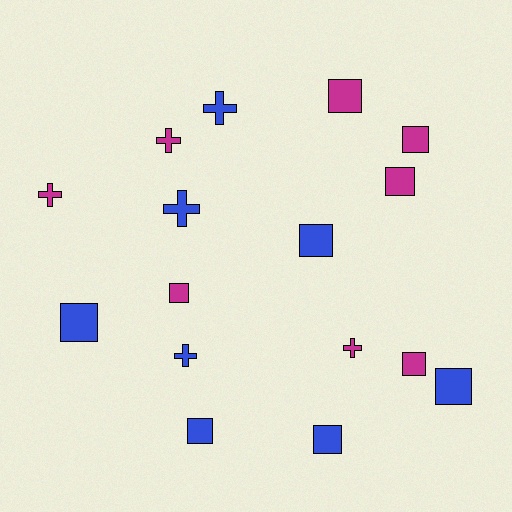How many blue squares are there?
There are 5 blue squares.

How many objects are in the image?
There are 16 objects.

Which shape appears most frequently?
Square, with 10 objects.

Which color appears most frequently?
Magenta, with 8 objects.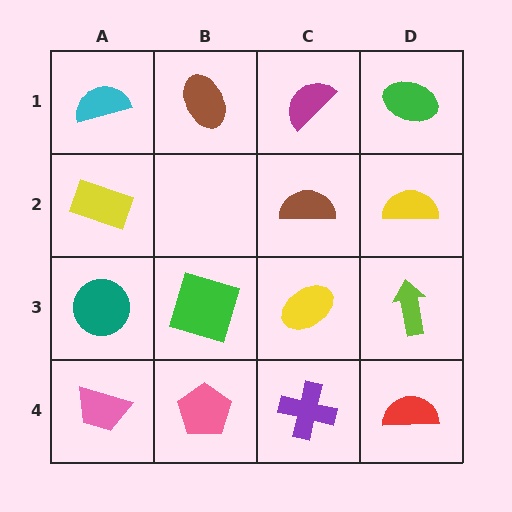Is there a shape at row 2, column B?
No, that cell is empty.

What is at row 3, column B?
A green square.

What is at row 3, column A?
A teal circle.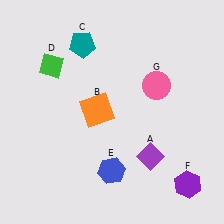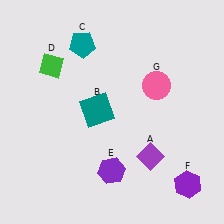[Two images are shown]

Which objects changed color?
B changed from orange to teal. E changed from blue to purple.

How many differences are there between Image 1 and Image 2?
There are 2 differences between the two images.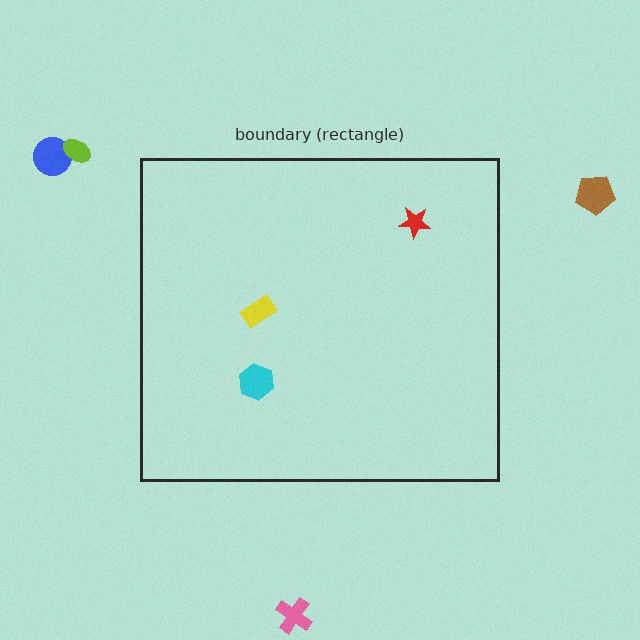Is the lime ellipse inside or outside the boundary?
Outside.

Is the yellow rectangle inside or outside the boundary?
Inside.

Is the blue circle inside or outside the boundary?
Outside.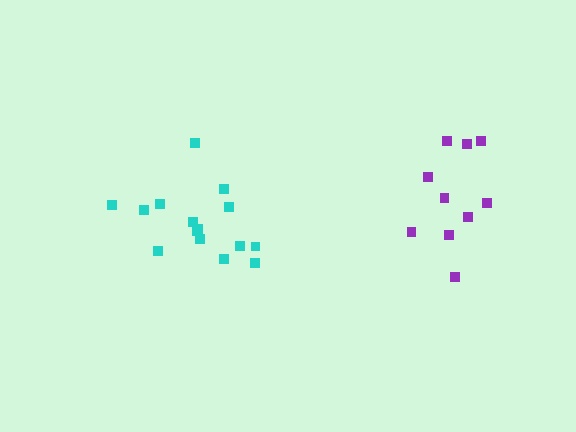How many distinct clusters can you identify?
There are 2 distinct clusters.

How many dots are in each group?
Group 1: 15 dots, Group 2: 10 dots (25 total).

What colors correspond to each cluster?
The clusters are colored: cyan, purple.